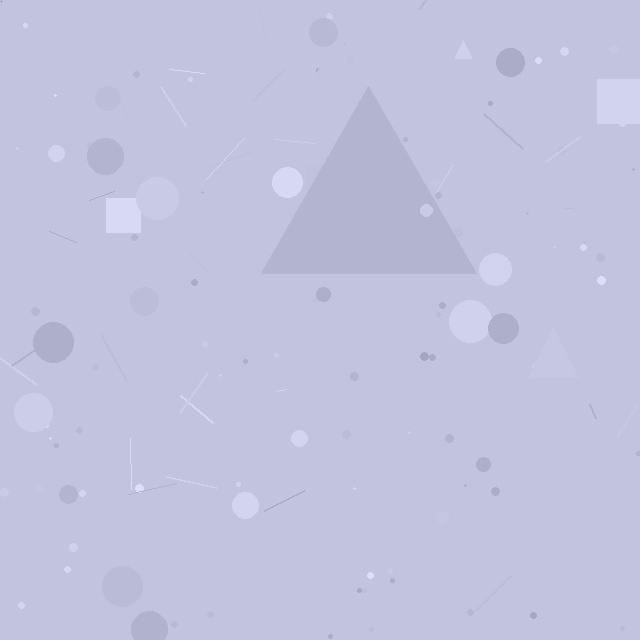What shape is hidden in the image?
A triangle is hidden in the image.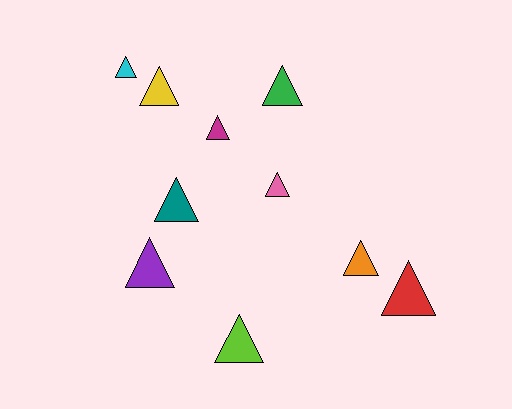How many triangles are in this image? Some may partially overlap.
There are 10 triangles.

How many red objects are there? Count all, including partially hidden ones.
There is 1 red object.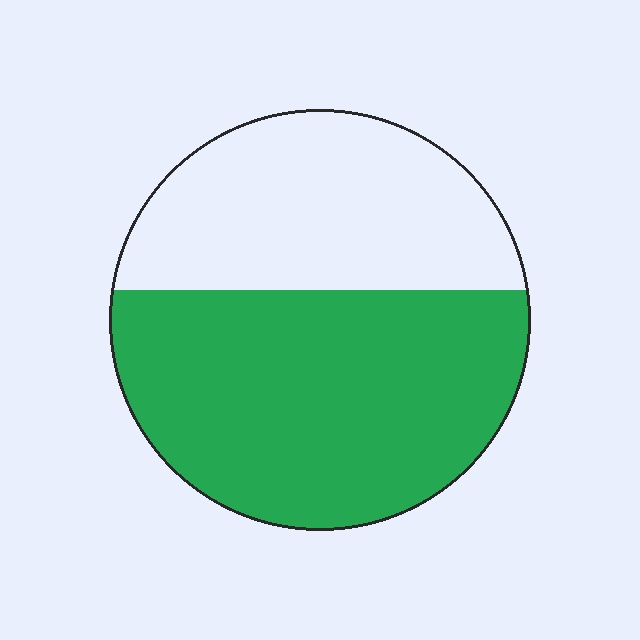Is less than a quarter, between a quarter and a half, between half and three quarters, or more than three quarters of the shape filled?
Between half and three quarters.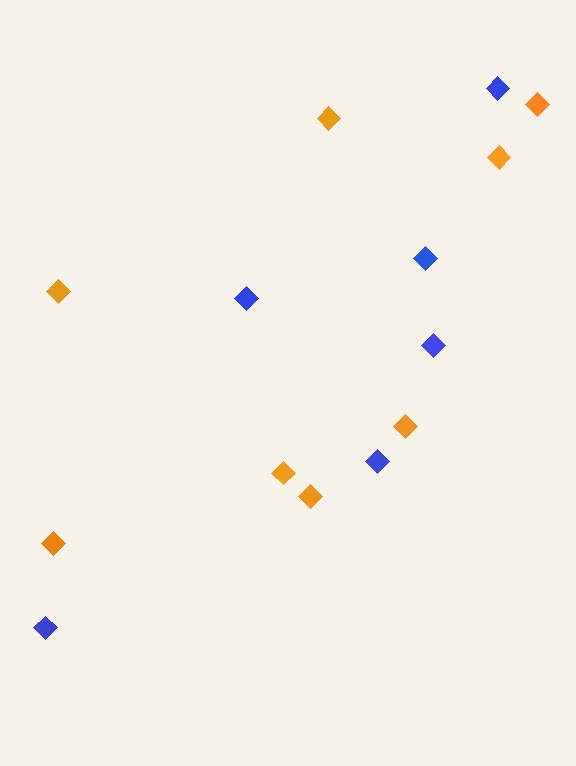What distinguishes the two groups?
There are 2 groups: one group of orange diamonds (8) and one group of blue diamonds (6).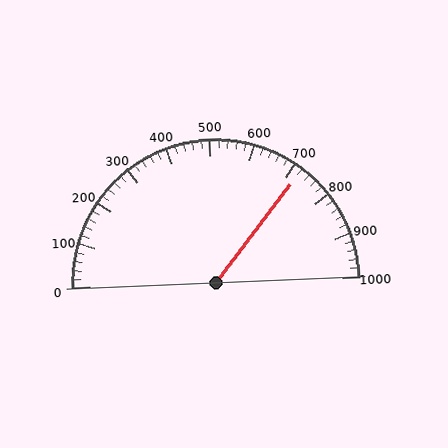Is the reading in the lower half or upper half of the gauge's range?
The reading is in the upper half of the range (0 to 1000).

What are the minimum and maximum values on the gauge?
The gauge ranges from 0 to 1000.